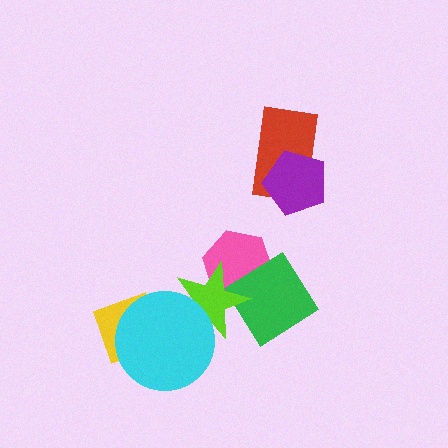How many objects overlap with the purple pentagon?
1 object overlaps with the purple pentagon.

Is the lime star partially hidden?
Yes, it is partially covered by another shape.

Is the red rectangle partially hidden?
Yes, it is partially covered by another shape.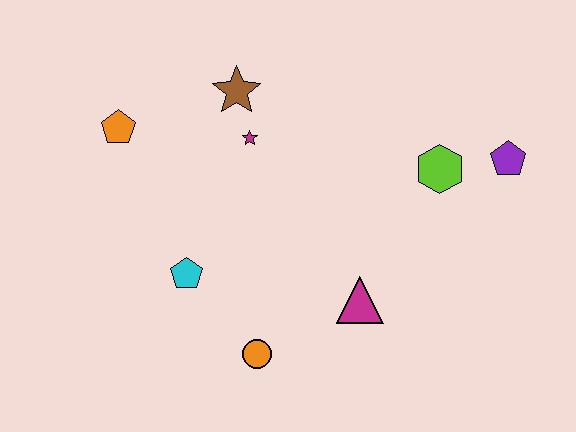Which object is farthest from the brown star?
The purple pentagon is farthest from the brown star.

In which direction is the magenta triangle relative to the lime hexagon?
The magenta triangle is below the lime hexagon.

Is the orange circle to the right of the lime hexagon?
No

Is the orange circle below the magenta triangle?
Yes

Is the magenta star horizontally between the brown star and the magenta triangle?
Yes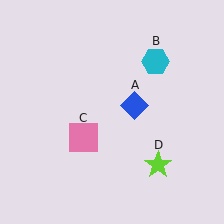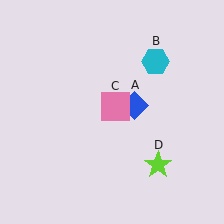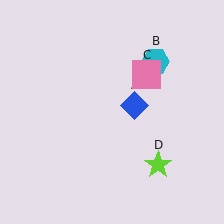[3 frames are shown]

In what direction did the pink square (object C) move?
The pink square (object C) moved up and to the right.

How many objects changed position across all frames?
1 object changed position: pink square (object C).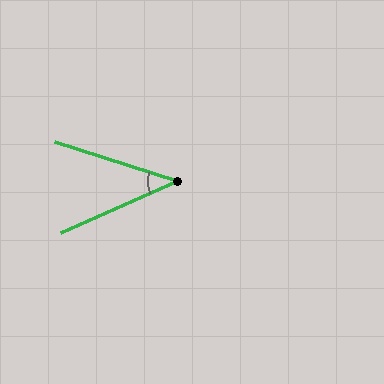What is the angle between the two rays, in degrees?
Approximately 42 degrees.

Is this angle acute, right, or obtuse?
It is acute.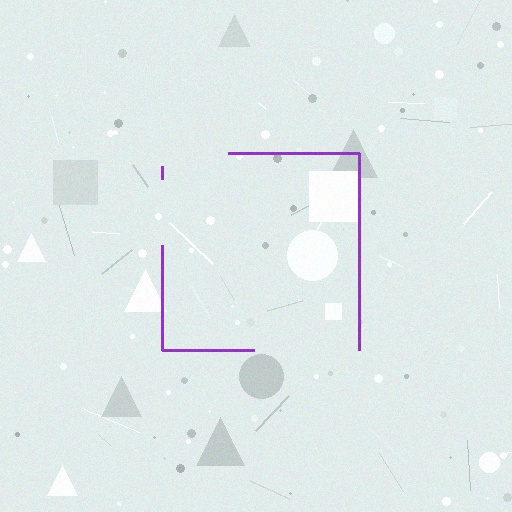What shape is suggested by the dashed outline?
The dashed outline suggests a square.